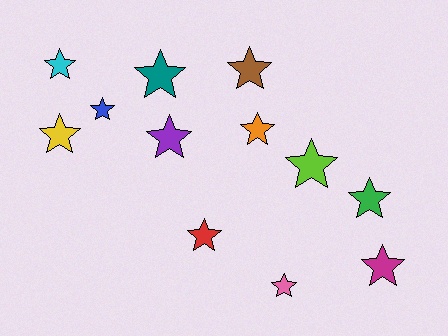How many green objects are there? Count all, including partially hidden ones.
There is 1 green object.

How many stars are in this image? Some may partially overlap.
There are 12 stars.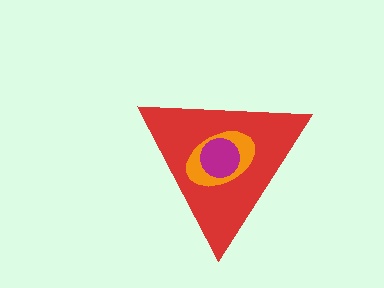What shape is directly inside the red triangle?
The orange ellipse.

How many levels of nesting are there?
3.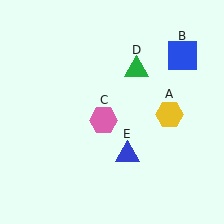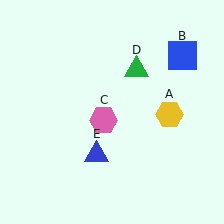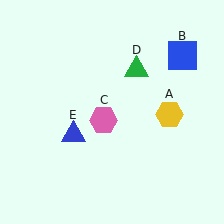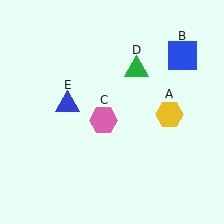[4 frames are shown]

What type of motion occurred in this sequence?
The blue triangle (object E) rotated clockwise around the center of the scene.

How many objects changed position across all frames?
1 object changed position: blue triangle (object E).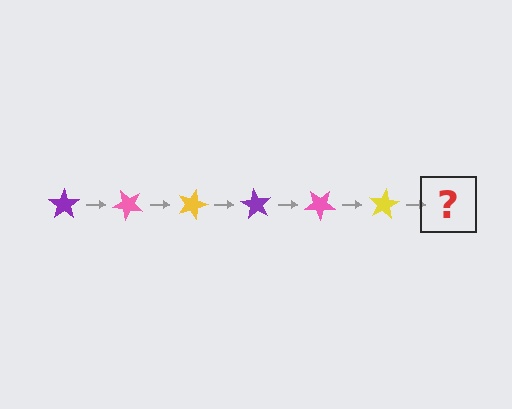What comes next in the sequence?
The next element should be a purple star, rotated 270 degrees from the start.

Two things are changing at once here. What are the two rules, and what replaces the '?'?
The two rules are that it rotates 45 degrees each step and the color cycles through purple, pink, and yellow. The '?' should be a purple star, rotated 270 degrees from the start.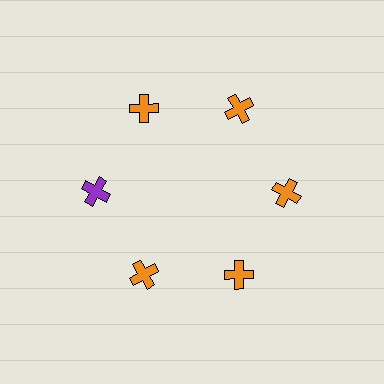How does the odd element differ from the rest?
It has a different color: purple instead of orange.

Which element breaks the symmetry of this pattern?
The purple cross at roughly the 9 o'clock position breaks the symmetry. All other shapes are orange crosses.